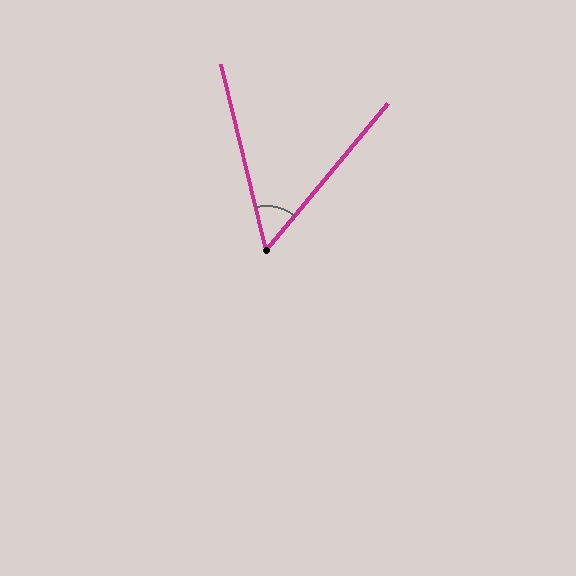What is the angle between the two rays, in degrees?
Approximately 53 degrees.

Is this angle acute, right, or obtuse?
It is acute.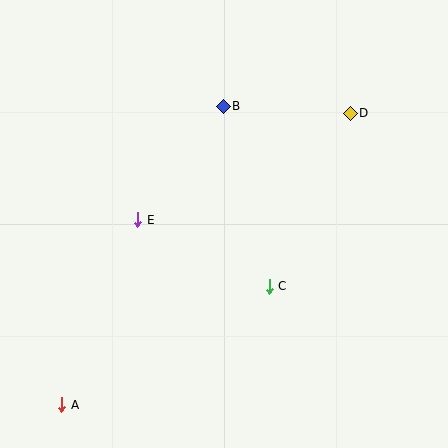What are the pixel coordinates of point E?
Point E is at (138, 220).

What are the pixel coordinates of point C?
Point C is at (269, 286).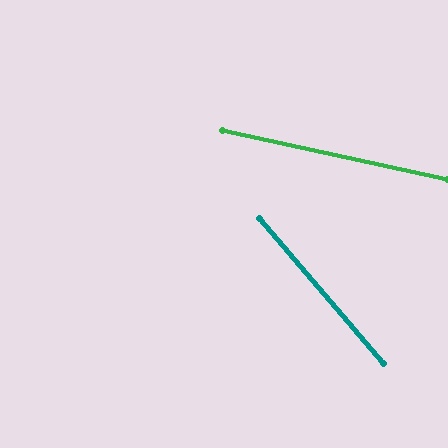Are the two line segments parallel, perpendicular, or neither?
Neither parallel nor perpendicular — they differ by about 37°.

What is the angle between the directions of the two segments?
Approximately 37 degrees.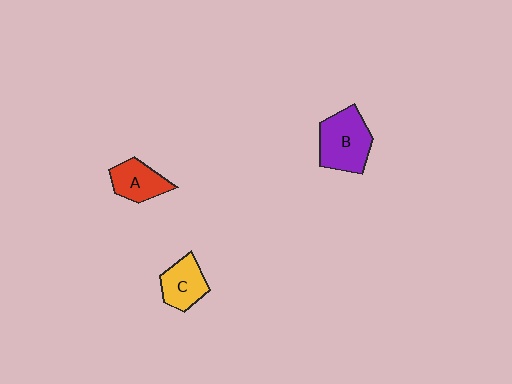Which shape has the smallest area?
Shape A (red).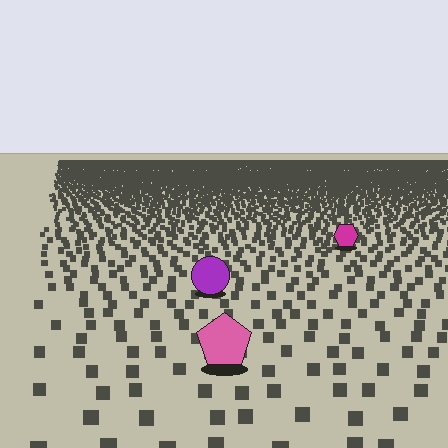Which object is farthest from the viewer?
The magenta hexagon is farthest from the viewer. It appears smaller and the ground texture around it is denser.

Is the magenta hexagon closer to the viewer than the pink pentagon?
No. The pink pentagon is closer — you can tell from the texture gradient: the ground texture is coarser near it.